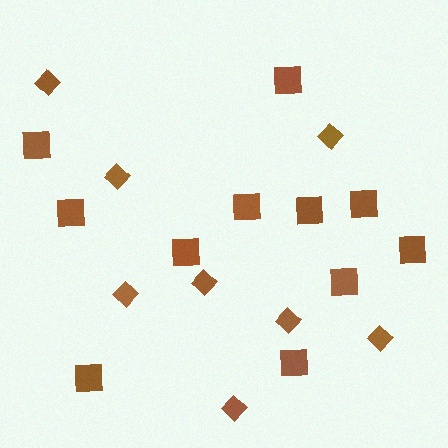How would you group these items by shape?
There are 2 groups: one group of squares (11) and one group of diamonds (8).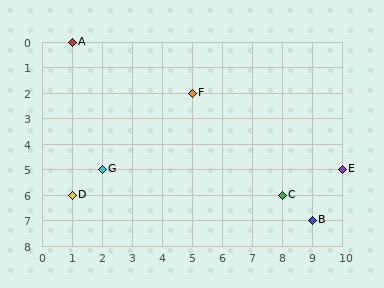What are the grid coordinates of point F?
Point F is at grid coordinates (5, 2).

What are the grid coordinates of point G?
Point G is at grid coordinates (2, 5).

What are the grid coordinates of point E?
Point E is at grid coordinates (10, 5).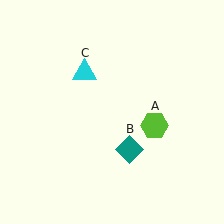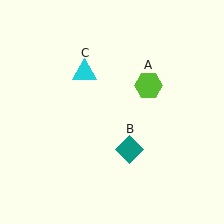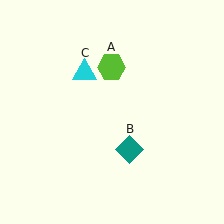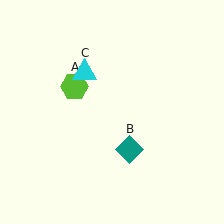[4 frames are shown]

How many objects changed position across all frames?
1 object changed position: lime hexagon (object A).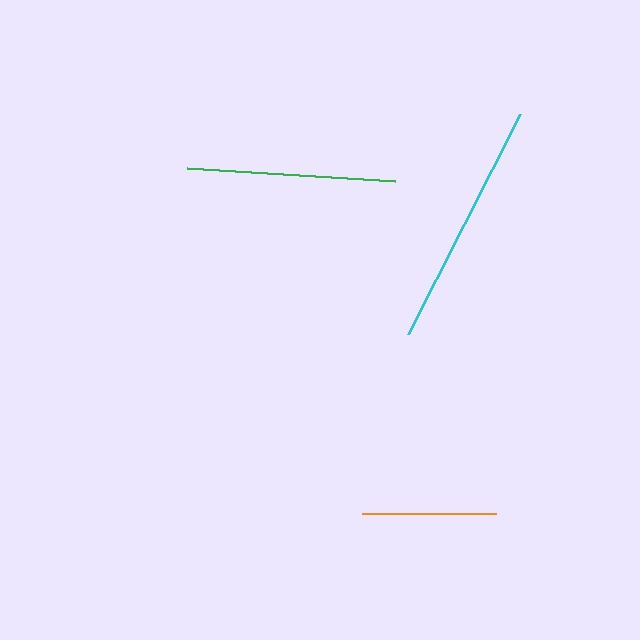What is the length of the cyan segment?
The cyan segment is approximately 247 pixels long.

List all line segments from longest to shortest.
From longest to shortest: cyan, green, orange.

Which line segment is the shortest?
The orange line is the shortest at approximately 133 pixels.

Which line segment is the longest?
The cyan line is the longest at approximately 247 pixels.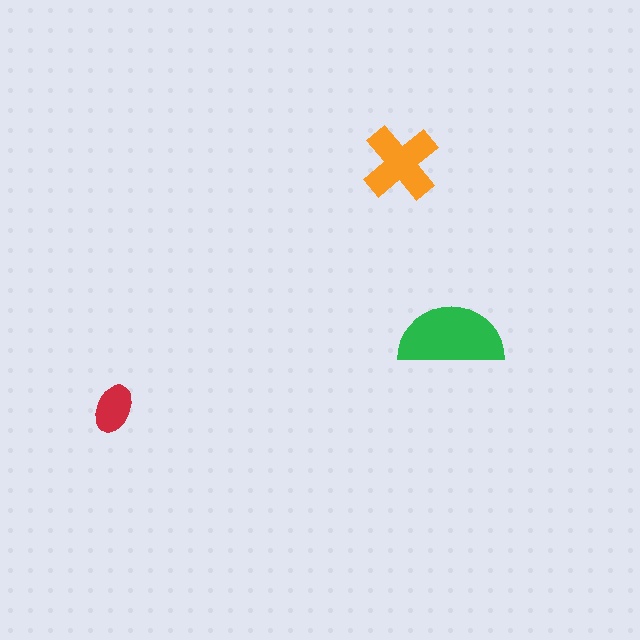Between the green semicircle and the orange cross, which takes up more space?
The green semicircle.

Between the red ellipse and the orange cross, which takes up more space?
The orange cross.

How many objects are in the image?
There are 3 objects in the image.